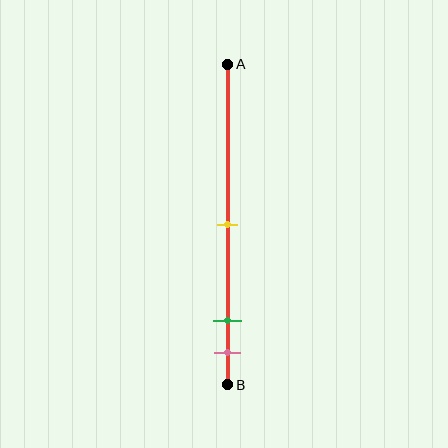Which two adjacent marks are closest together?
The green and pink marks are the closest adjacent pair.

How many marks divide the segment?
There are 3 marks dividing the segment.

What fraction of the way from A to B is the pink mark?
The pink mark is approximately 90% (0.9) of the way from A to B.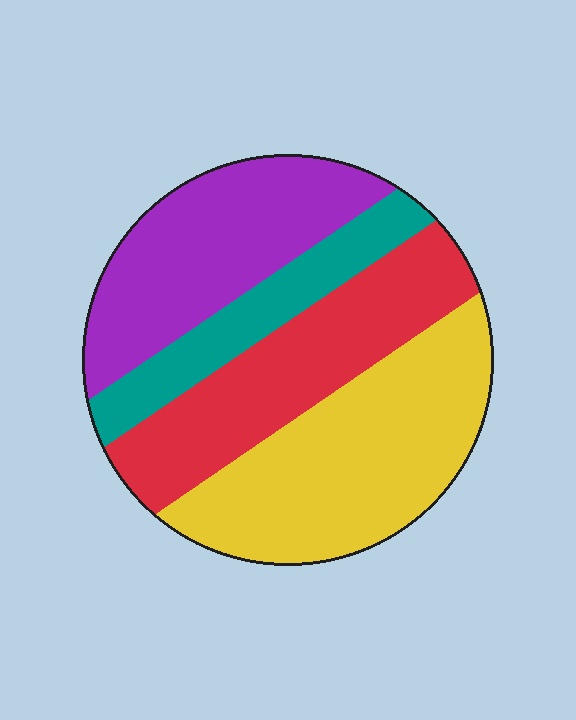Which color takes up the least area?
Teal, at roughly 15%.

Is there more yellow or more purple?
Yellow.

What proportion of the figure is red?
Red covers 26% of the figure.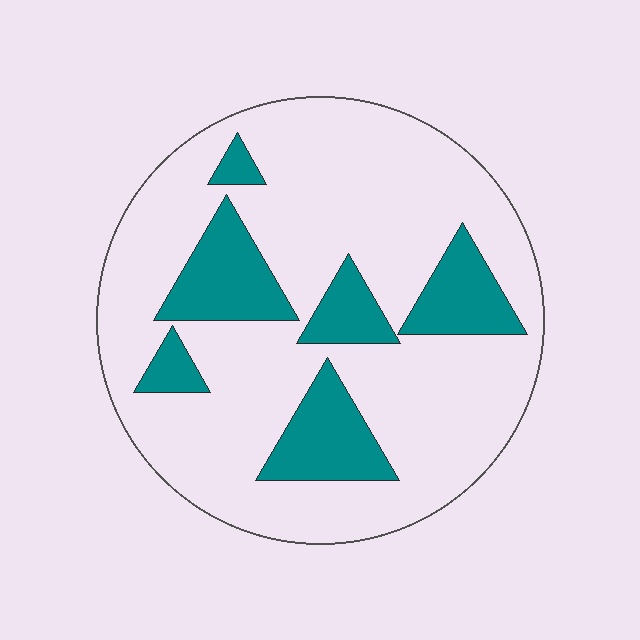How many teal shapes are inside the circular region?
6.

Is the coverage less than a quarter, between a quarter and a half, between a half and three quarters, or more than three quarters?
Less than a quarter.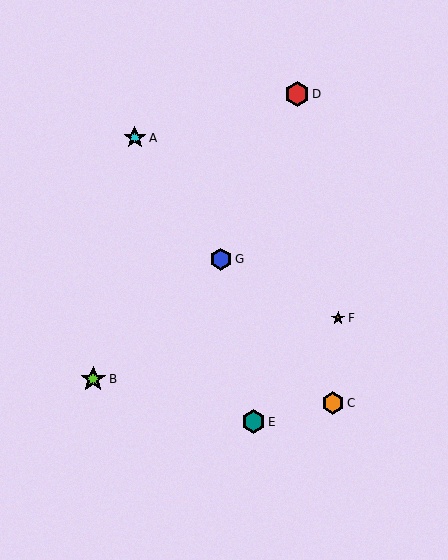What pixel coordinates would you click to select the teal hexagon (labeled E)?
Click at (253, 422) to select the teal hexagon E.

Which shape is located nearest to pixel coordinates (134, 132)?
The cyan star (labeled A) at (135, 138) is nearest to that location.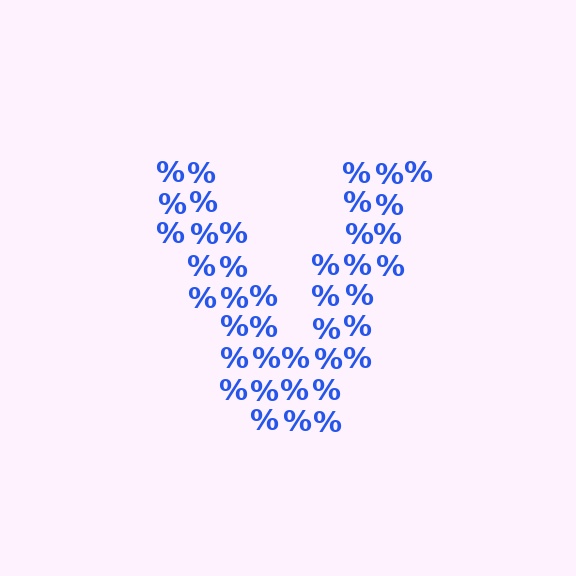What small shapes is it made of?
It is made of small percent signs.